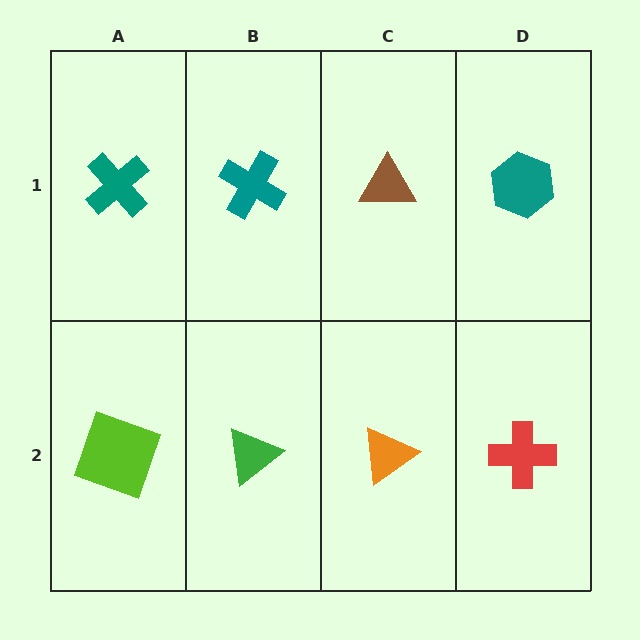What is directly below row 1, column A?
A lime square.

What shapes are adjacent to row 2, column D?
A teal hexagon (row 1, column D), an orange triangle (row 2, column C).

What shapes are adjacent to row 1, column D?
A red cross (row 2, column D), a brown triangle (row 1, column C).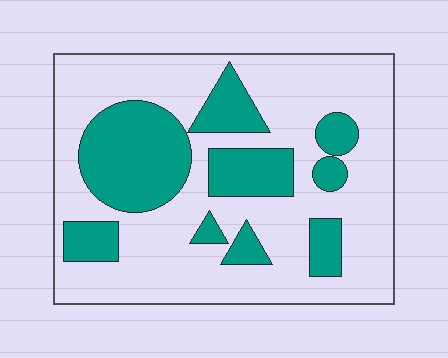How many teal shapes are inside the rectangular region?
9.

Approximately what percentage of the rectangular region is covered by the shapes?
Approximately 30%.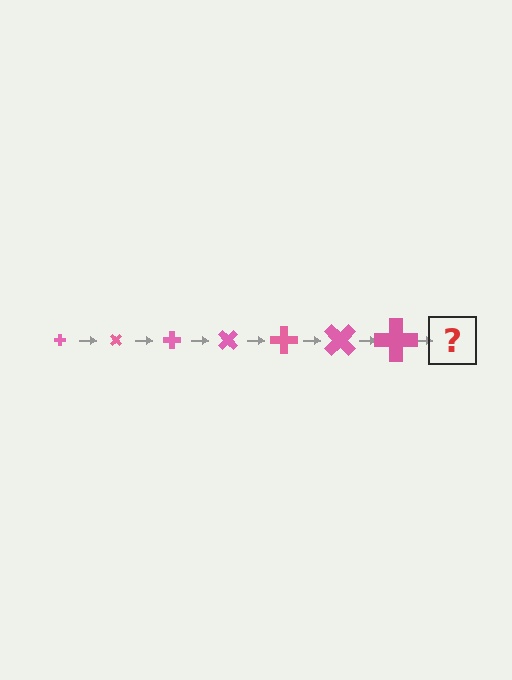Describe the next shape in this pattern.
It should be a cross, larger than the previous one and rotated 315 degrees from the start.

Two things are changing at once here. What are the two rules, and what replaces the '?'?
The two rules are that the cross grows larger each step and it rotates 45 degrees each step. The '?' should be a cross, larger than the previous one and rotated 315 degrees from the start.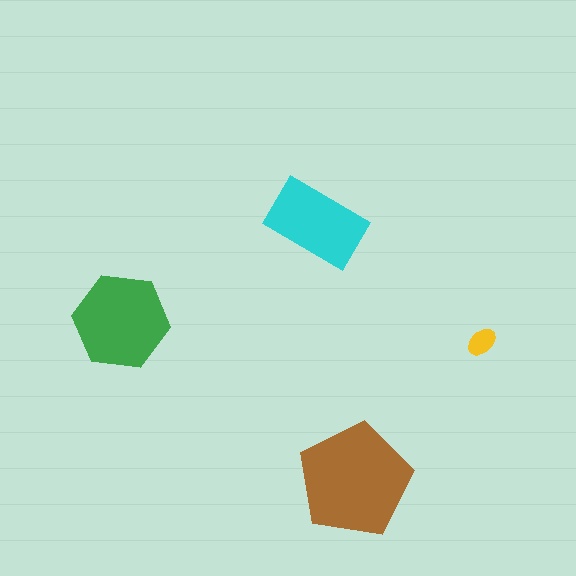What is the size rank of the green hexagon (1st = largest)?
2nd.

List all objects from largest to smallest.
The brown pentagon, the green hexagon, the cyan rectangle, the yellow ellipse.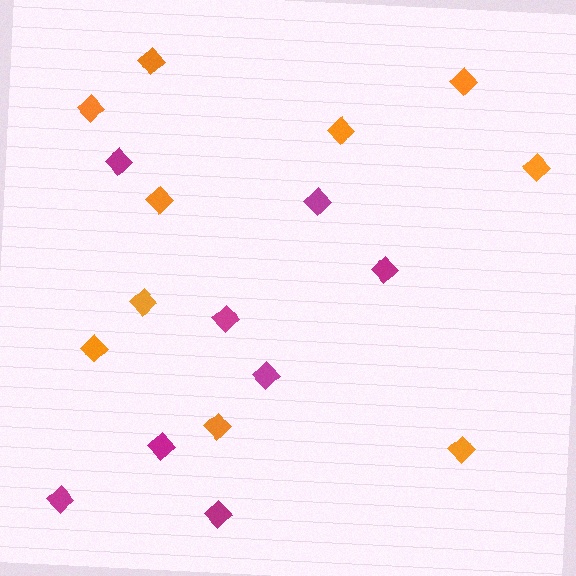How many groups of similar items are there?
There are 2 groups: one group of magenta diamonds (8) and one group of orange diamonds (10).